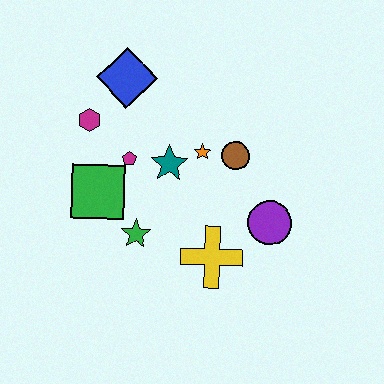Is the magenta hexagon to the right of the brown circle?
No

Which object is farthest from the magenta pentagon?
The purple circle is farthest from the magenta pentagon.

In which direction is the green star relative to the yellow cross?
The green star is to the left of the yellow cross.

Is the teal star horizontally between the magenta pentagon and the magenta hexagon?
No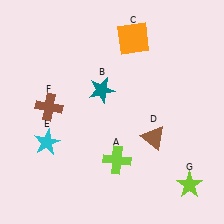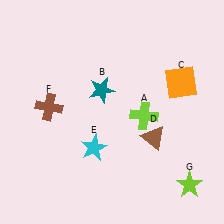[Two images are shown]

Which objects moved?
The objects that moved are: the lime cross (A), the orange square (C), the cyan star (E).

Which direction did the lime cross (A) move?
The lime cross (A) moved up.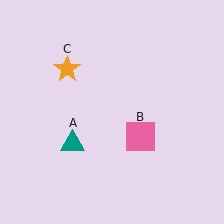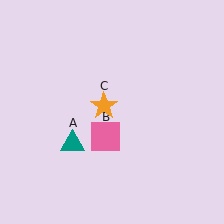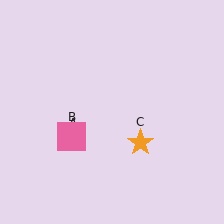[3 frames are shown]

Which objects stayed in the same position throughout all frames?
Teal triangle (object A) remained stationary.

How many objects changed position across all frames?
2 objects changed position: pink square (object B), orange star (object C).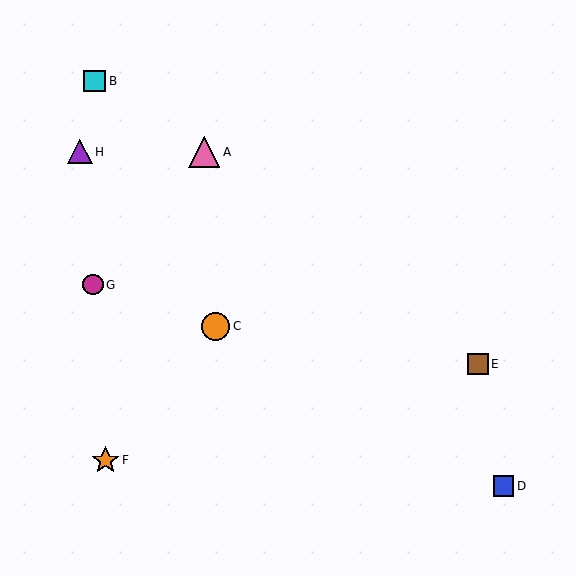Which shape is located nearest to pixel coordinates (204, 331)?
The orange circle (labeled C) at (216, 326) is nearest to that location.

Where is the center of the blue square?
The center of the blue square is at (503, 486).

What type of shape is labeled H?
Shape H is a purple triangle.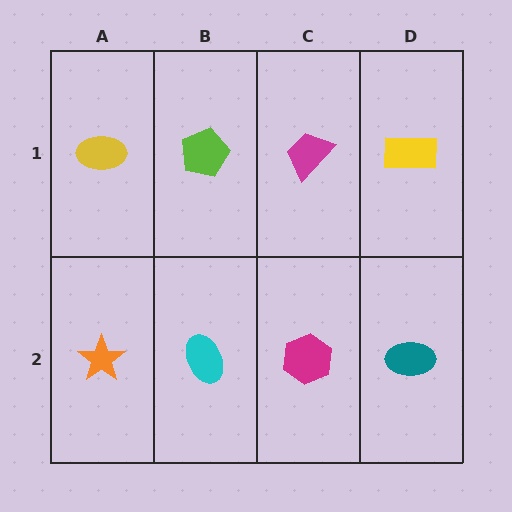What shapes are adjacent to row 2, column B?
A lime pentagon (row 1, column B), an orange star (row 2, column A), a magenta hexagon (row 2, column C).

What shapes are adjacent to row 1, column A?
An orange star (row 2, column A), a lime pentagon (row 1, column B).